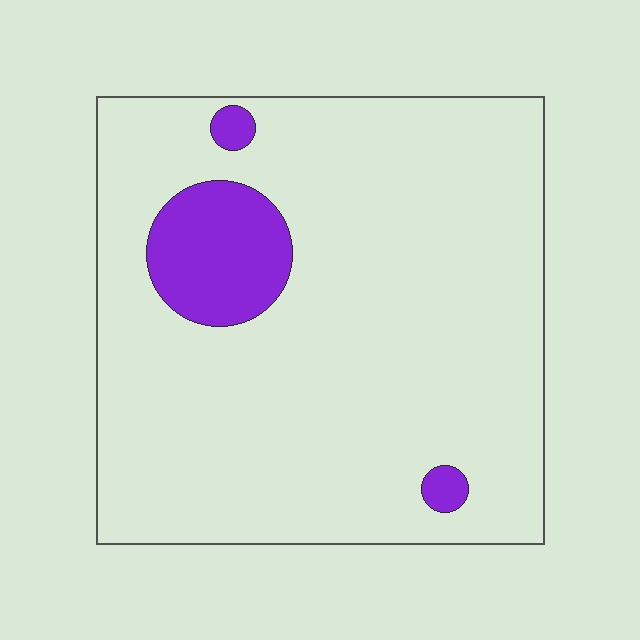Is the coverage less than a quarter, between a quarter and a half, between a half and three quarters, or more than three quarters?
Less than a quarter.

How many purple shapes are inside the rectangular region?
3.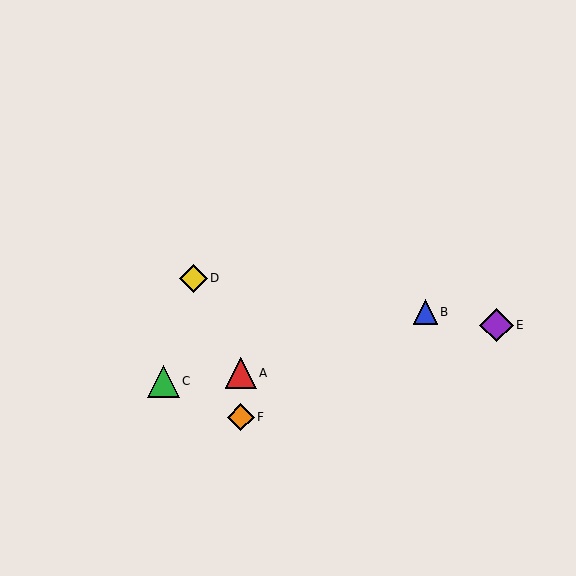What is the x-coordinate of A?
Object A is at x≈241.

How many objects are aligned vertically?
2 objects (A, F) are aligned vertically.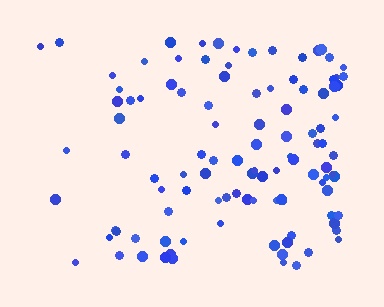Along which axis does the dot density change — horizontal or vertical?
Horizontal.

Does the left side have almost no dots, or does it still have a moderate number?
Still a moderate number, just noticeably fewer than the right.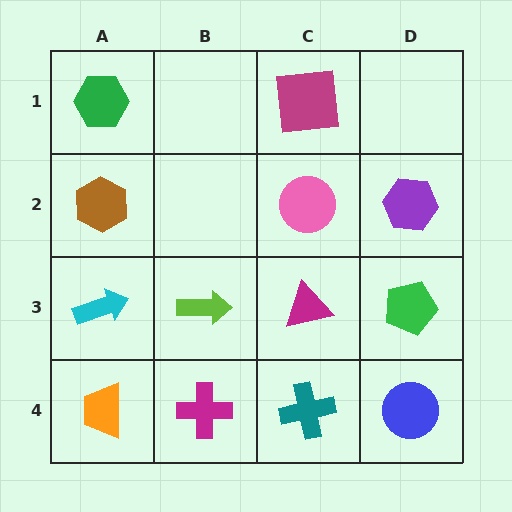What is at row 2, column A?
A brown hexagon.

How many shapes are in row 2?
3 shapes.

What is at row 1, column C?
A magenta square.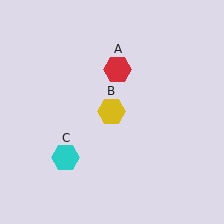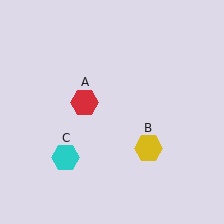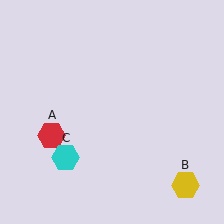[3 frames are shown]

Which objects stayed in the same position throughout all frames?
Cyan hexagon (object C) remained stationary.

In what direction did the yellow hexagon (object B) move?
The yellow hexagon (object B) moved down and to the right.